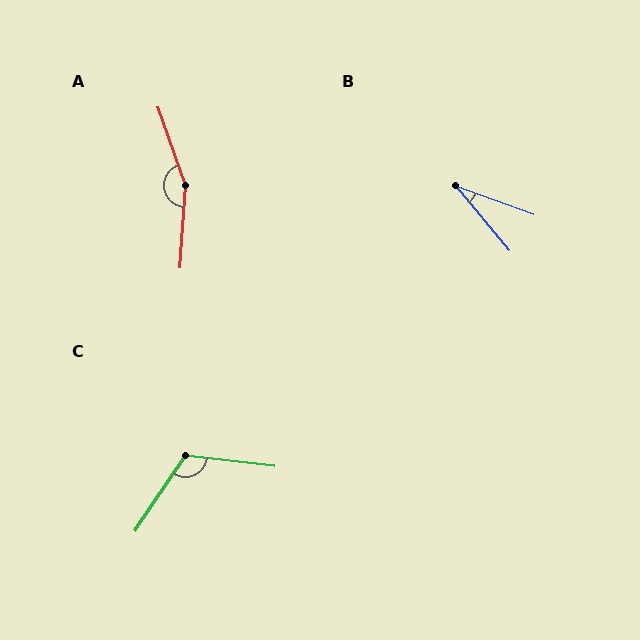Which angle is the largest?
A, at approximately 157 degrees.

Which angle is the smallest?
B, at approximately 30 degrees.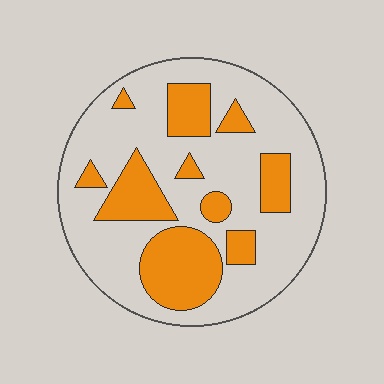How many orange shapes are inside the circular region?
10.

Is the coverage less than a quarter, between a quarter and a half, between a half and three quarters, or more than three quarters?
Between a quarter and a half.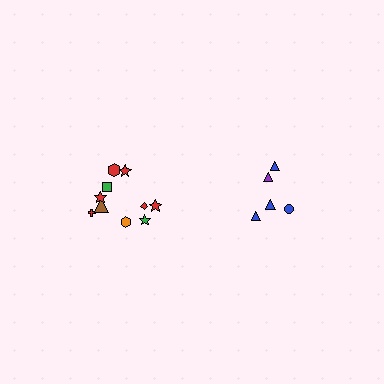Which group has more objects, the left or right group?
The left group.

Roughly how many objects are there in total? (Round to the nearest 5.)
Roughly 15 objects in total.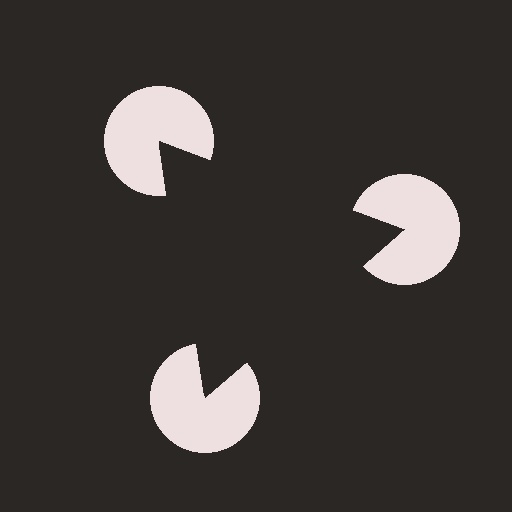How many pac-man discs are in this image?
There are 3 — one at each vertex of the illusory triangle.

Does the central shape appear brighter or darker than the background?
It typically appears slightly darker than the background, even though no actual brightness change is drawn.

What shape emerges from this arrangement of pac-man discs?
An illusory triangle — its edges are inferred from the aligned wedge cuts in the pac-man discs, not physically drawn.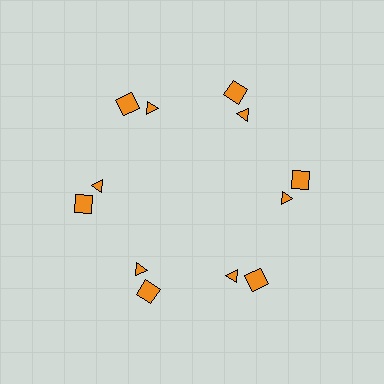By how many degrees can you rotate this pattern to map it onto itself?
The pattern maps onto itself every 60 degrees of rotation.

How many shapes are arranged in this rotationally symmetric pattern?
There are 12 shapes, arranged in 6 groups of 2.